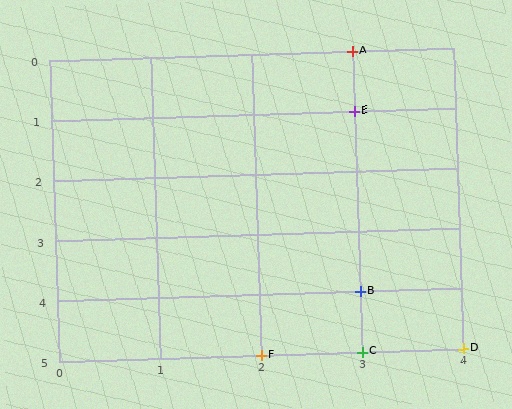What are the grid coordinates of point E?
Point E is at grid coordinates (3, 1).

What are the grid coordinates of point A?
Point A is at grid coordinates (3, 0).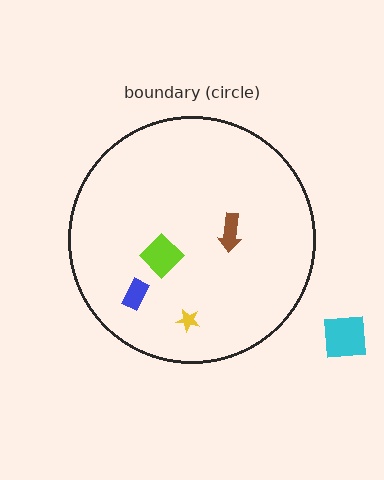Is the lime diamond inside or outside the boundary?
Inside.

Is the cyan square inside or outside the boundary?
Outside.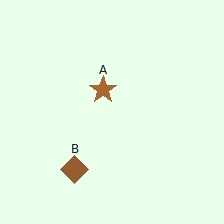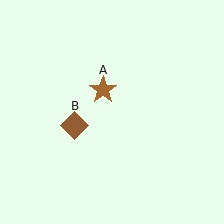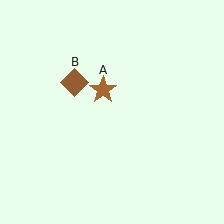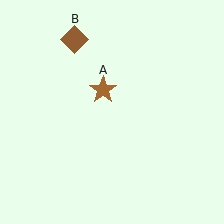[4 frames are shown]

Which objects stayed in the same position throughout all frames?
Brown star (object A) remained stationary.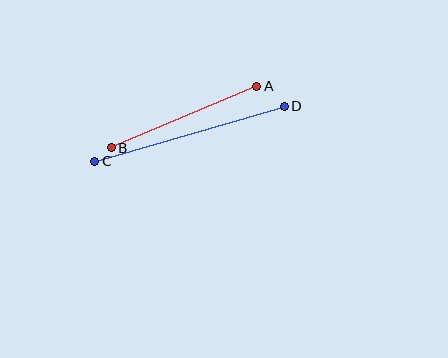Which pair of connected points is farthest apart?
Points C and D are farthest apart.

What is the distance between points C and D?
The distance is approximately 197 pixels.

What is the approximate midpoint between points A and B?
The midpoint is at approximately (184, 117) pixels.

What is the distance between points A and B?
The distance is approximately 158 pixels.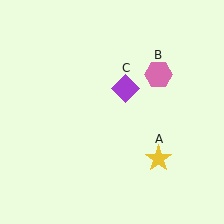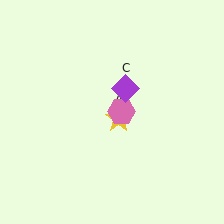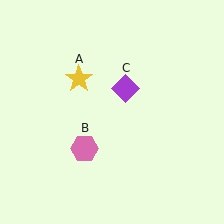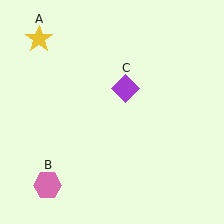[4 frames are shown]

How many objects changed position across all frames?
2 objects changed position: yellow star (object A), pink hexagon (object B).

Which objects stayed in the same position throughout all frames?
Purple diamond (object C) remained stationary.